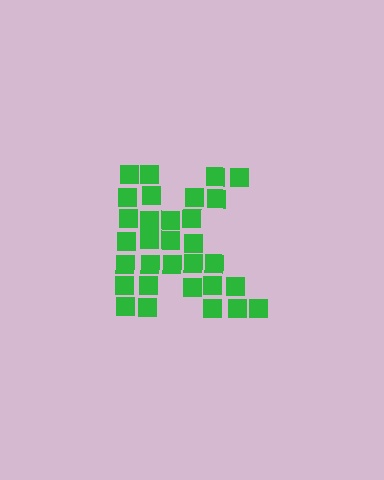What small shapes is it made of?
It is made of small squares.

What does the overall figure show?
The overall figure shows the letter K.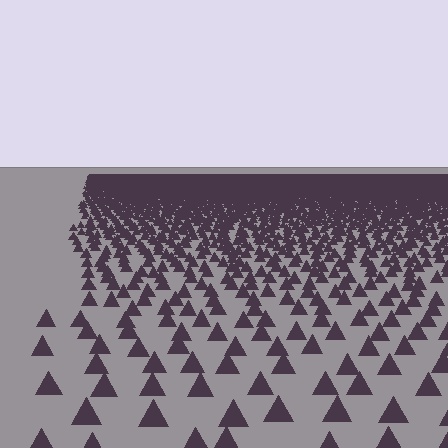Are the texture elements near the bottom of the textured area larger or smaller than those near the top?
Larger. Near the bottom, elements are closer to the viewer and appear at a bigger on-screen size.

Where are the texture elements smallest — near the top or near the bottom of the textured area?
Near the top.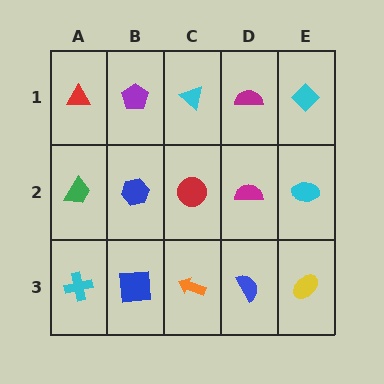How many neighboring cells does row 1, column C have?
3.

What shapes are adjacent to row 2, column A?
A red triangle (row 1, column A), a cyan cross (row 3, column A), a blue hexagon (row 2, column B).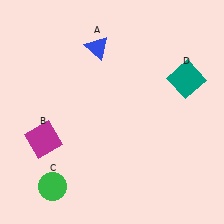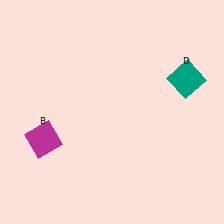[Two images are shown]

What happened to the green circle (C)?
The green circle (C) was removed in Image 2. It was in the bottom-left area of Image 1.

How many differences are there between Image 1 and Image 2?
There are 2 differences between the two images.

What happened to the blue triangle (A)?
The blue triangle (A) was removed in Image 2. It was in the top-left area of Image 1.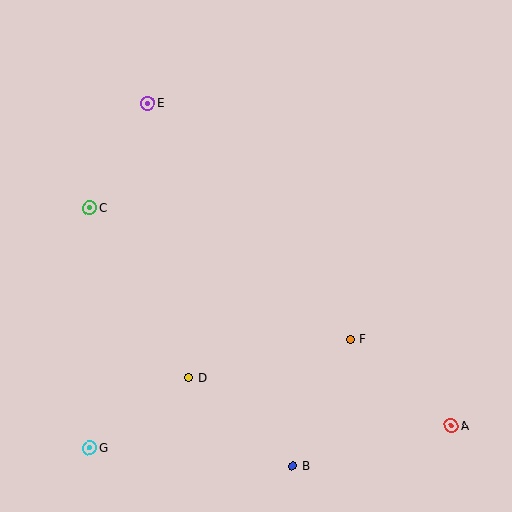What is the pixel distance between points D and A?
The distance between D and A is 267 pixels.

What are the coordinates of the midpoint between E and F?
The midpoint between E and F is at (249, 221).